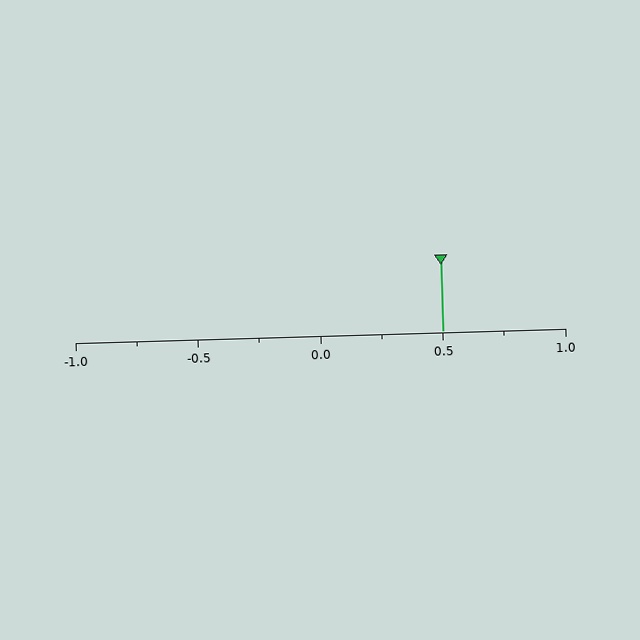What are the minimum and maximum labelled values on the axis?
The axis runs from -1.0 to 1.0.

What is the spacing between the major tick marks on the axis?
The major ticks are spaced 0.5 apart.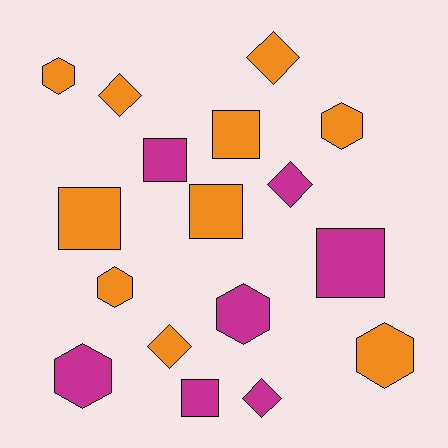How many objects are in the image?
There are 17 objects.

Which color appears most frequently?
Orange, with 10 objects.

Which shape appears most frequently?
Square, with 6 objects.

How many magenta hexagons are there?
There are 2 magenta hexagons.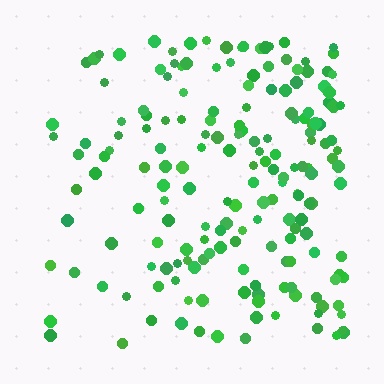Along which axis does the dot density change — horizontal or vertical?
Horizontal.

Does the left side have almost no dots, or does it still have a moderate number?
Still a moderate number, just noticeably fewer than the right.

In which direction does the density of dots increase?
From left to right, with the right side densest.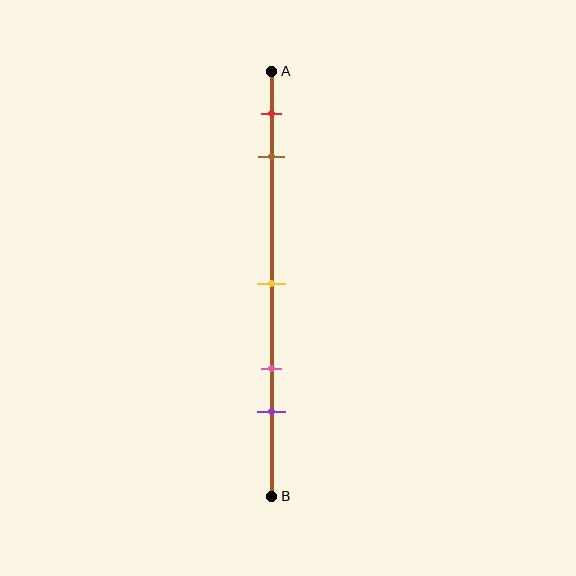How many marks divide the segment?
There are 5 marks dividing the segment.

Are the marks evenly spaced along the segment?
No, the marks are not evenly spaced.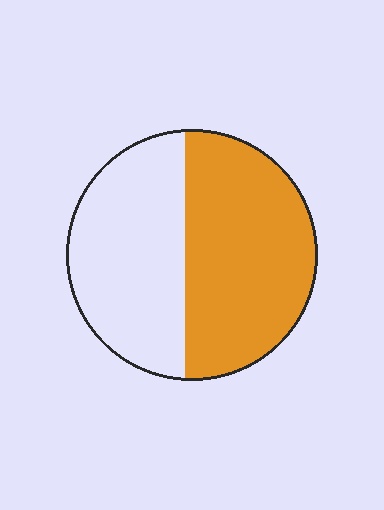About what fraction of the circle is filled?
About one half (1/2).